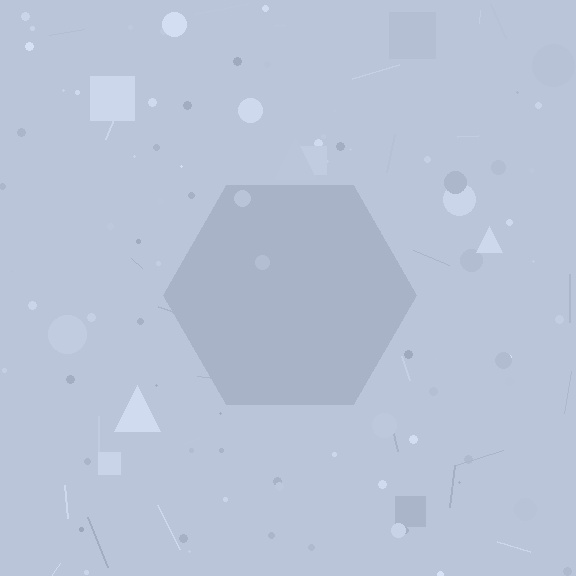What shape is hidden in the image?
A hexagon is hidden in the image.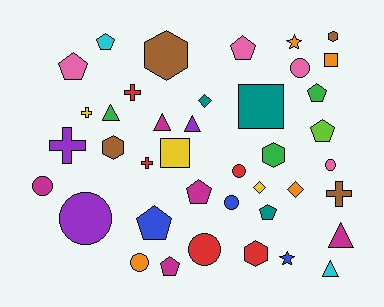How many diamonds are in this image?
There are 3 diamonds.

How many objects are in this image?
There are 40 objects.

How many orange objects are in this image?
There are 4 orange objects.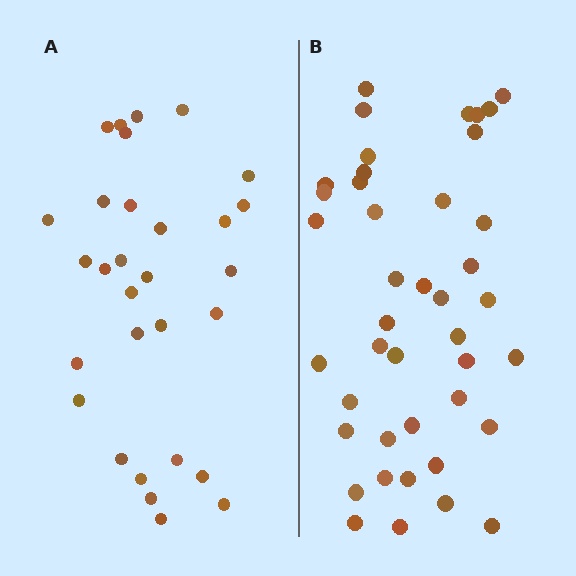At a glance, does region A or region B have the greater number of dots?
Region B (the right region) has more dots.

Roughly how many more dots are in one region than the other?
Region B has roughly 12 or so more dots than region A.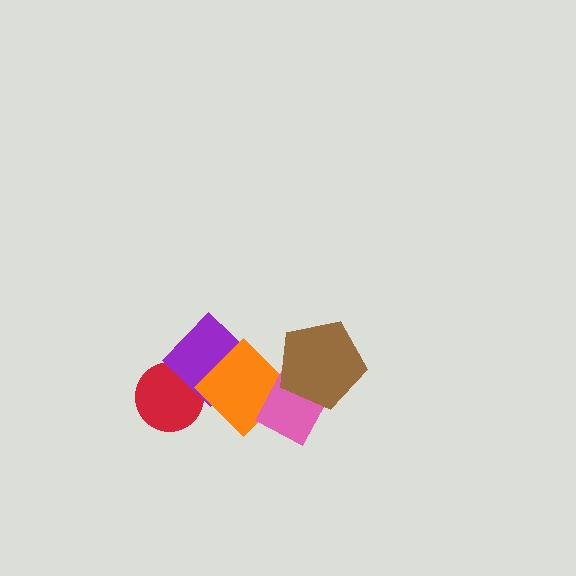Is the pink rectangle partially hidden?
Yes, it is partially covered by another shape.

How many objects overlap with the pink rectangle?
2 objects overlap with the pink rectangle.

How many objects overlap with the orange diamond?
4 objects overlap with the orange diamond.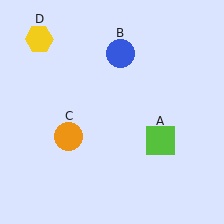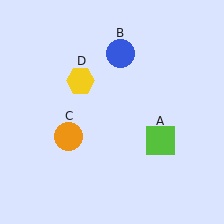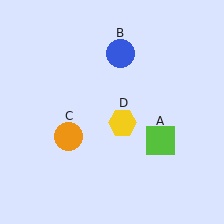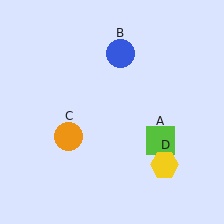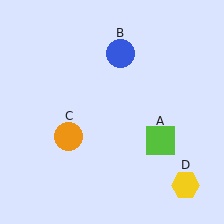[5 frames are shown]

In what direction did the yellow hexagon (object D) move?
The yellow hexagon (object D) moved down and to the right.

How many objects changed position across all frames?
1 object changed position: yellow hexagon (object D).